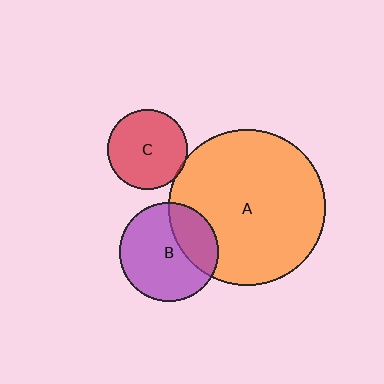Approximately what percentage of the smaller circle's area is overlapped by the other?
Approximately 30%.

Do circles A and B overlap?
Yes.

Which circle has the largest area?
Circle A (orange).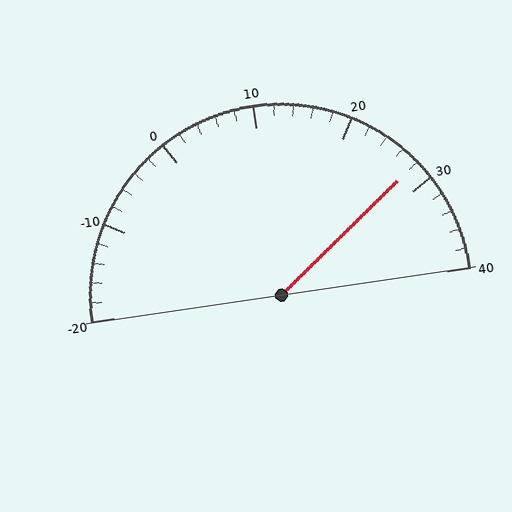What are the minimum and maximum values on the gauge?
The gauge ranges from -20 to 40.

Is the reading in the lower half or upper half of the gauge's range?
The reading is in the upper half of the range (-20 to 40).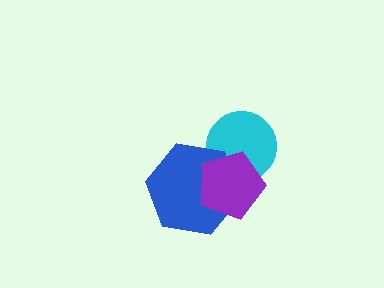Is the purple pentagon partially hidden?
No, no other shape covers it.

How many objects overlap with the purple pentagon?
2 objects overlap with the purple pentagon.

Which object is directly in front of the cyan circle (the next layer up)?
The blue hexagon is directly in front of the cyan circle.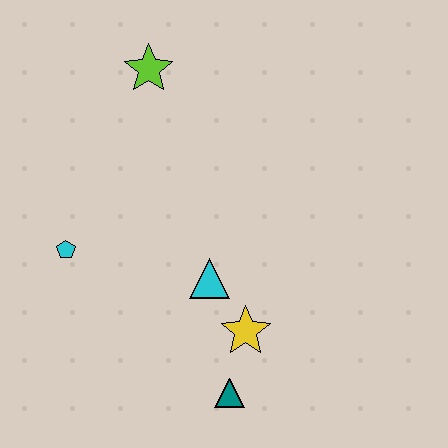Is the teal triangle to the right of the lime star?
Yes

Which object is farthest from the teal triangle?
The lime star is farthest from the teal triangle.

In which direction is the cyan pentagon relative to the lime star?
The cyan pentagon is below the lime star.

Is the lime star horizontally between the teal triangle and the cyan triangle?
No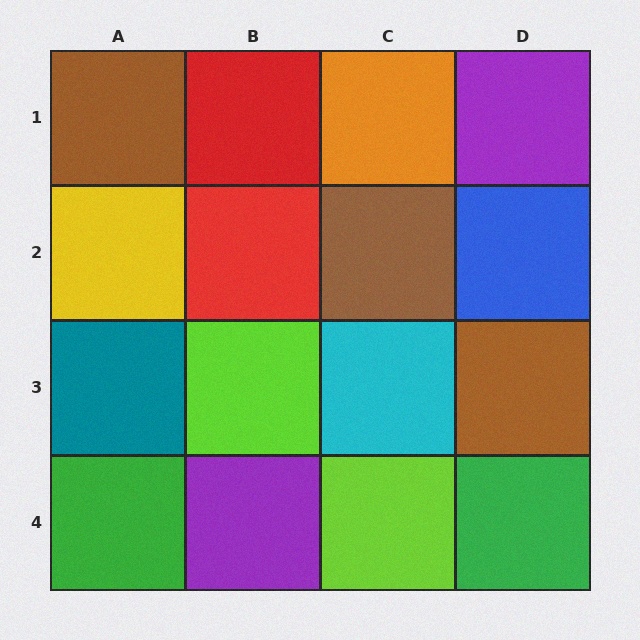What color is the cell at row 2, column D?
Blue.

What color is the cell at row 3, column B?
Lime.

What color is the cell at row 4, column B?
Purple.